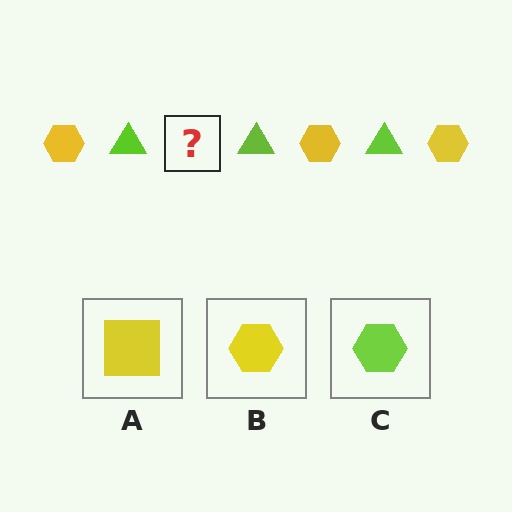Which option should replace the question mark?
Option B.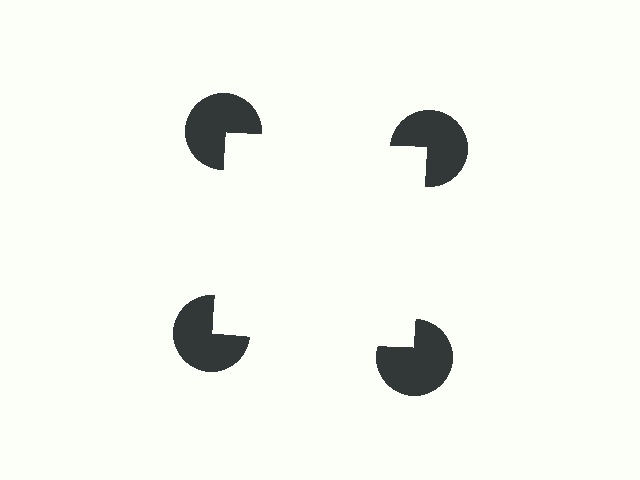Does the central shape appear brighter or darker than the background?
It typically appears slightly brighter than the background, even though no actual brightness change is drawn.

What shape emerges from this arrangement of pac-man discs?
An illusory square — its edges are inferred from the aligned wedge cuts in the pac-man discs, not physically drawn.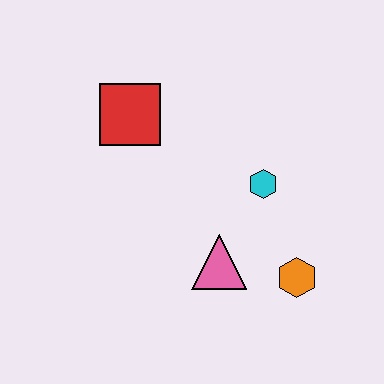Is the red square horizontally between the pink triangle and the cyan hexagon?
No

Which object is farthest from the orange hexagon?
The red square is farthest from the orange hexagon.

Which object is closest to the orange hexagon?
The pink triangle is closest to the orange hexagon.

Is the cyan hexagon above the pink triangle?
Yes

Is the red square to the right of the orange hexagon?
No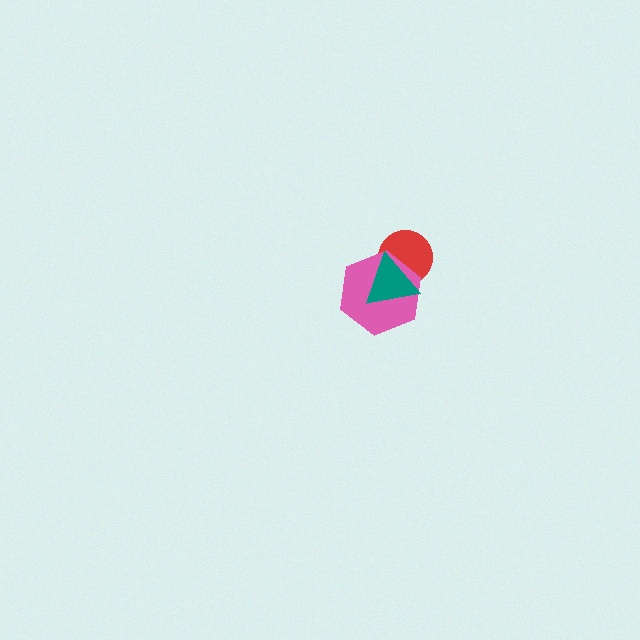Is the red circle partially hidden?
Yes, it is partially covered by another shape.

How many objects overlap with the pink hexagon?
2 objects overlap with the pink hexagon.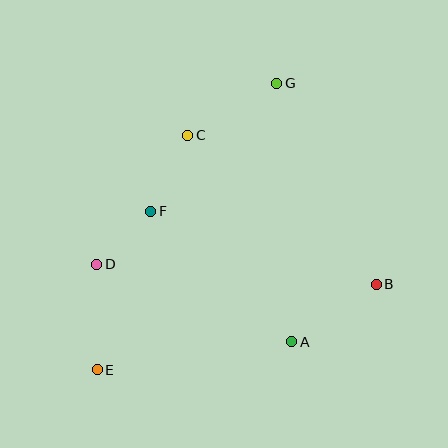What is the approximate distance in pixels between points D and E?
The distance between D and E is approximately 106 pixels.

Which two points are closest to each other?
Points D and F are closest to each other.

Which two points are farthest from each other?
Points E and G are farthest from each other.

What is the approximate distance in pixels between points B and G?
The distance between B and G is approximately 224 pixels.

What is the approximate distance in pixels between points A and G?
The distance between A and G is approximately 259 pixels.